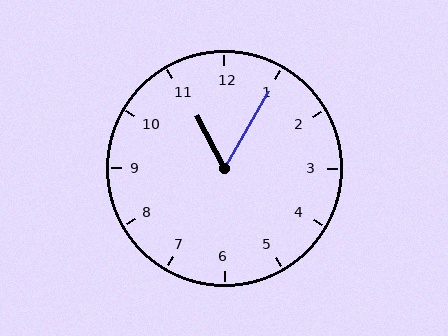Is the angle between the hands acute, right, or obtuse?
It is acute.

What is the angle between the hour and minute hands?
Approximately 58 degrees.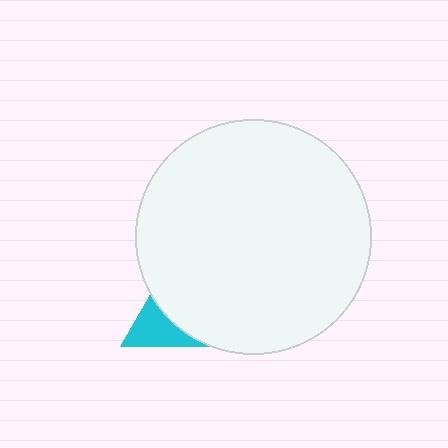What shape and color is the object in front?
The object in front is a white circle.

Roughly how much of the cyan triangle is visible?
A small part of it is visible (roughly 32%).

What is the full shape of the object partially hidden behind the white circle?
The partially hidden object is a cyan triangle.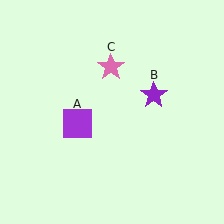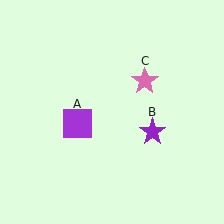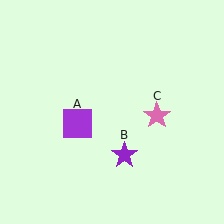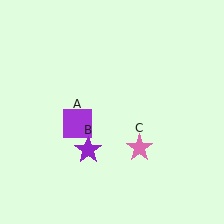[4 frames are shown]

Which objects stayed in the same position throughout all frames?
Purple square (object A) remained stationary.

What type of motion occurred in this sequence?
The purple star (object B), pink star (object C) rotated clockwise around the center of the scene.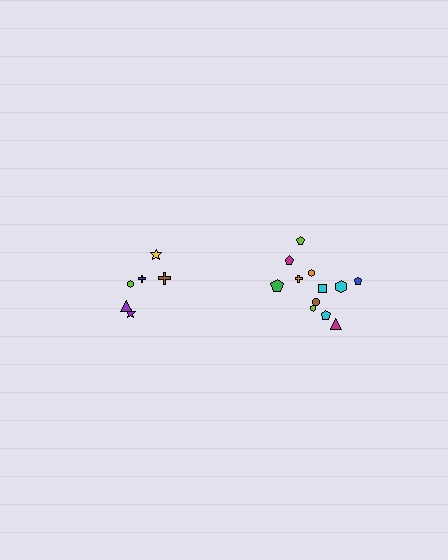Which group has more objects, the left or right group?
The right group.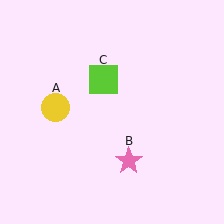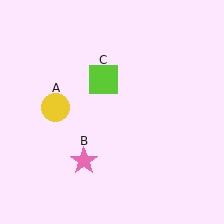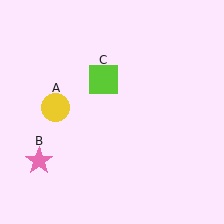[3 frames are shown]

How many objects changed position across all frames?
1 object changed position: pink star (object B).